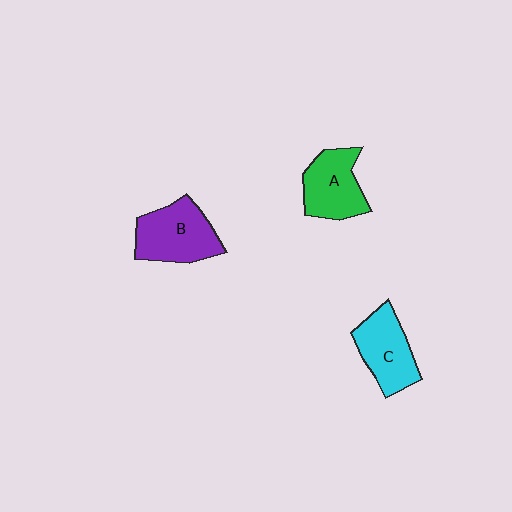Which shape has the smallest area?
Shape A (green).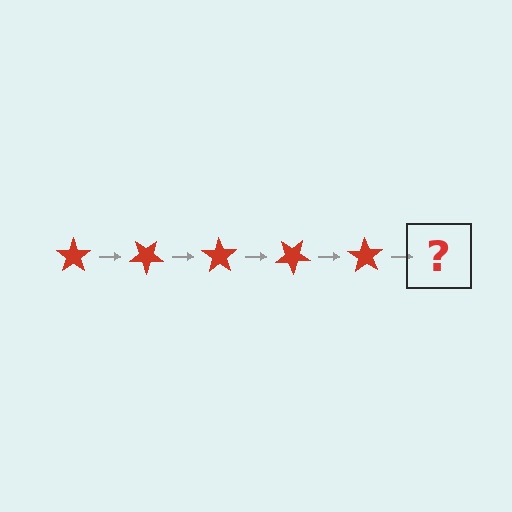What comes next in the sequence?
The next element should be a red star rotated 175 degrees.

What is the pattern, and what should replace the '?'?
The pattern is that the star rotates 35 degrees each step. The '?' should be a red star rotated 175 degrees.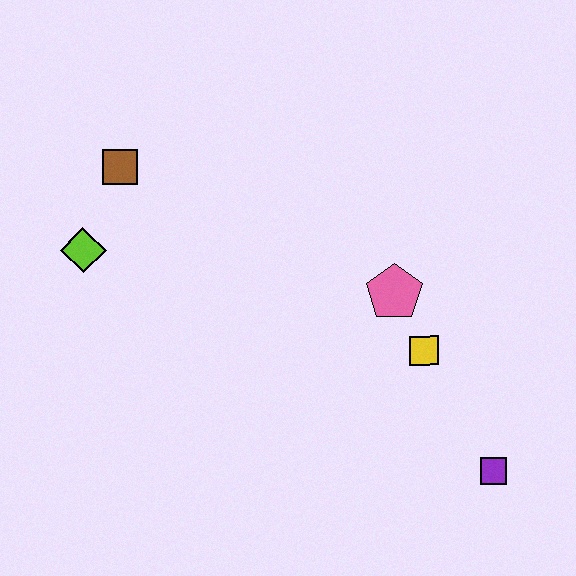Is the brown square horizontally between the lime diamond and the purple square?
Yes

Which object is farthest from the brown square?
The purple square is farthest from the brown square.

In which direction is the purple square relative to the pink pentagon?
The purple square is below the pink pentagon.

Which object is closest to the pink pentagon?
The yellow square is closest to the pink pentagon.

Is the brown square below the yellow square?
No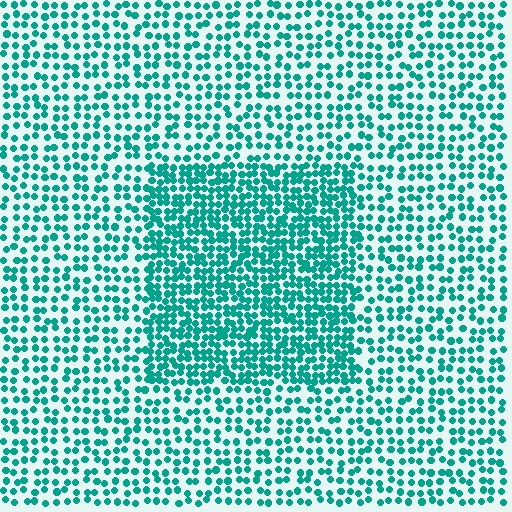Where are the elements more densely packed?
The elements are more densely packed inside the rectangle boundary.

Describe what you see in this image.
The image contains small teal elements arranged at two different densities. A rectangle-shaped region is visible where the elements are more densely packed than the surrounding area.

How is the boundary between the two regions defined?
The boundary is defined by a change in element density (approximately 1.9x ratio). All elements are the same color, size, and shape.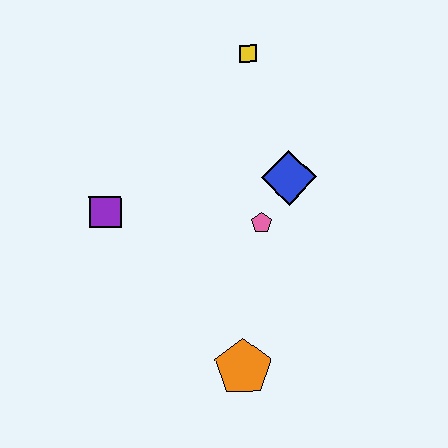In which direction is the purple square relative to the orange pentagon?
The purple square is above the orange pentagon.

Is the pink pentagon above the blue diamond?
No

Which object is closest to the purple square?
The pink pentagon is closest to the purple square.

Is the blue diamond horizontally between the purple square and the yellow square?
No